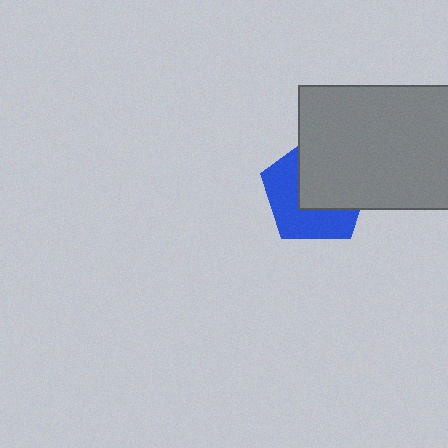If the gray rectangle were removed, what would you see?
You would see the complete blue pentagon.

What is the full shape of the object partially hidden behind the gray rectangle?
The partially hidden object is a blue pentagon.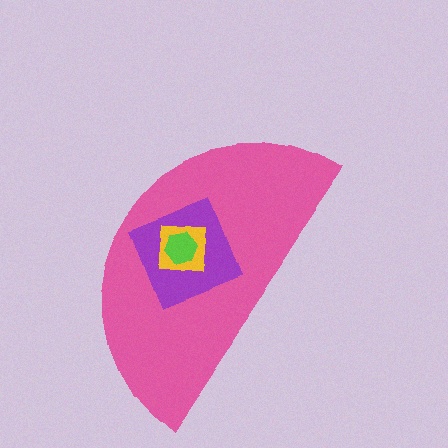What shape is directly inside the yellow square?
The lime hexagon.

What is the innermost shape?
The lime hexagon.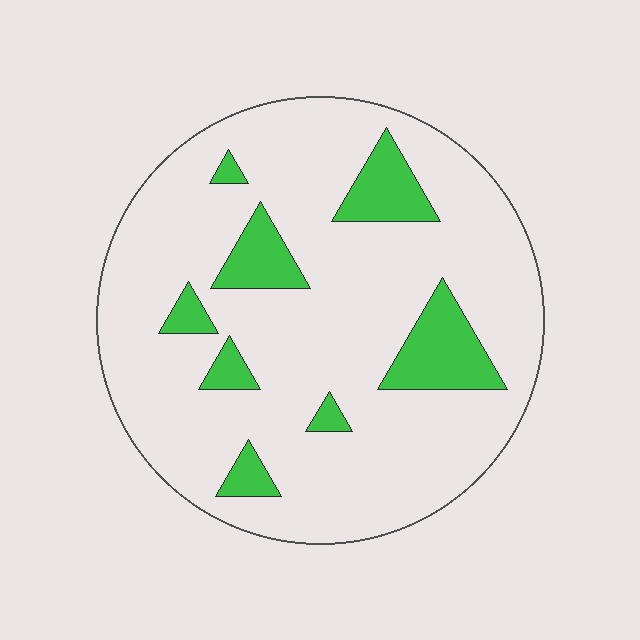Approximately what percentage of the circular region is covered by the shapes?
Approximately 15%.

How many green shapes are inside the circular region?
8.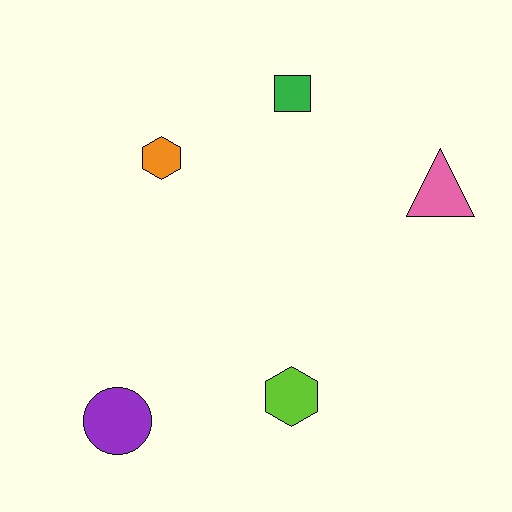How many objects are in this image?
There are 5 objects.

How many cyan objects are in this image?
There are no cyan objects.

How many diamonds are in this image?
There are no diamonds.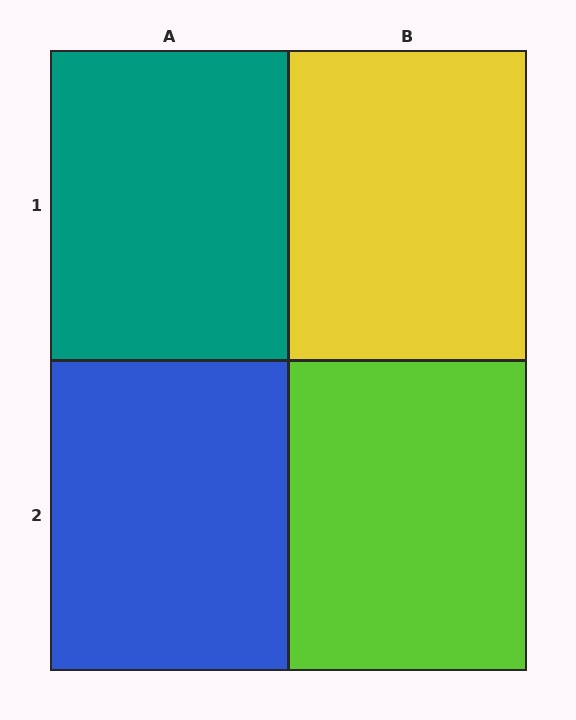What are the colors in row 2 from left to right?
Blue, lime.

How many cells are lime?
1 cell is lime.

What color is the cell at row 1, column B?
Yellow.